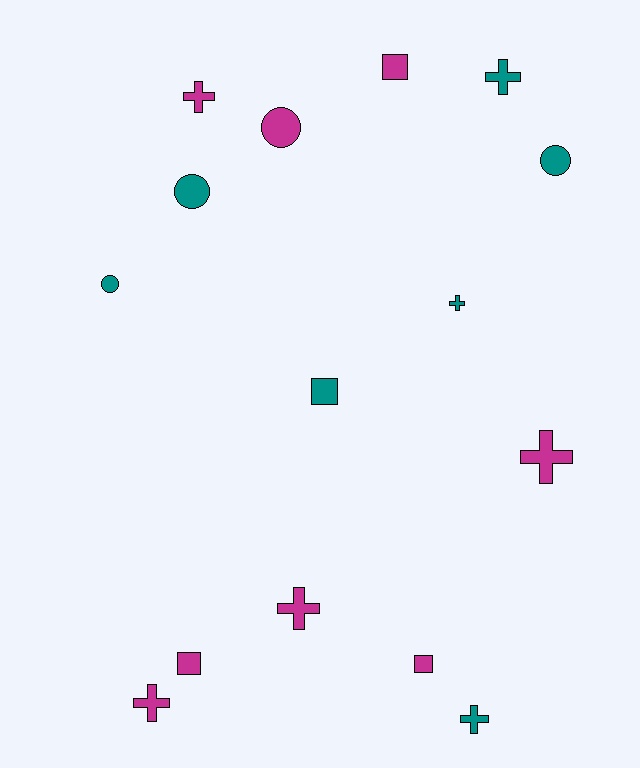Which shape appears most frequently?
Cross, with 7 objects.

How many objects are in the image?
There are 15 objects.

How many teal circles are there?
There are 3 teal circles.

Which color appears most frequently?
Magenta, with 8 objects.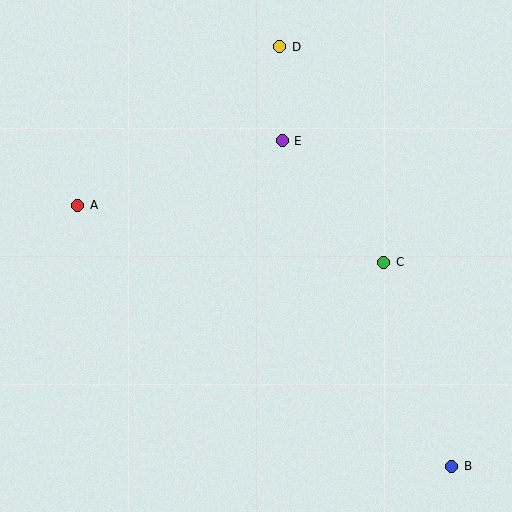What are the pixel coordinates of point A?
Point A is at (78, 205).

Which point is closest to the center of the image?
Point E at (282, 141) is closest to the center.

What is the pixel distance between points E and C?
The distance between E and C is 159 pixels.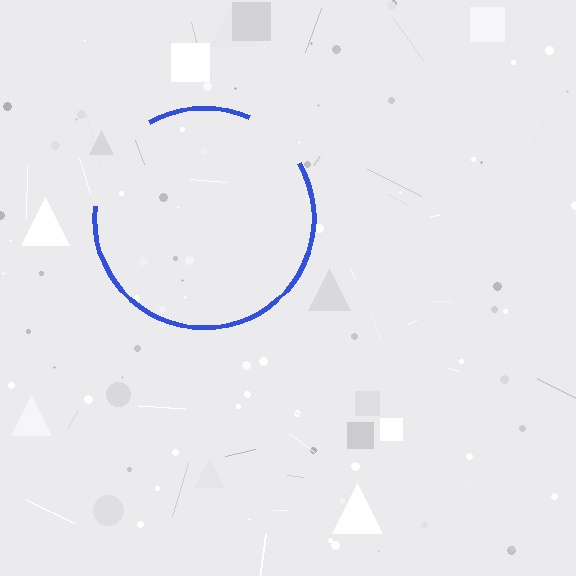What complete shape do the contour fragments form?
The contour fragments form a circle.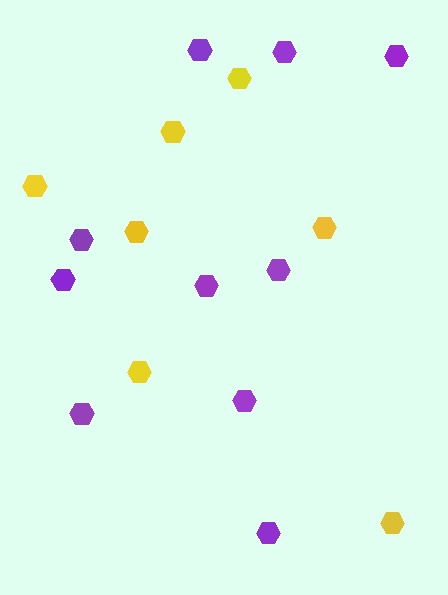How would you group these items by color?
There are 2 groups: one group of yellow hexagons (7) and one group of purple hexagons (10).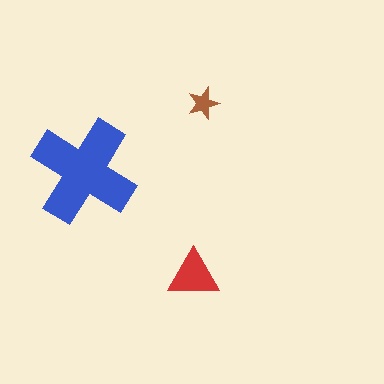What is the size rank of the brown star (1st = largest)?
3rd.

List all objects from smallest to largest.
The brown star, the red triangle, the blue cross.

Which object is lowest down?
The red triangle is bottommost.